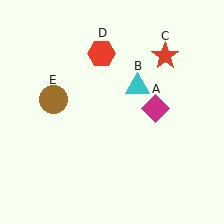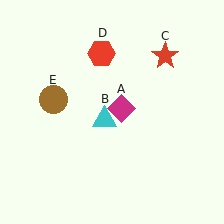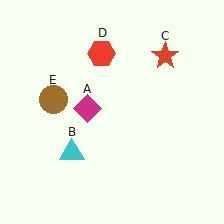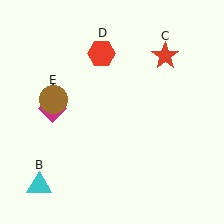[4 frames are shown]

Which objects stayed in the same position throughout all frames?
Red star (object C) and red hexagon (object D) and brown circle (object E) remained stationary.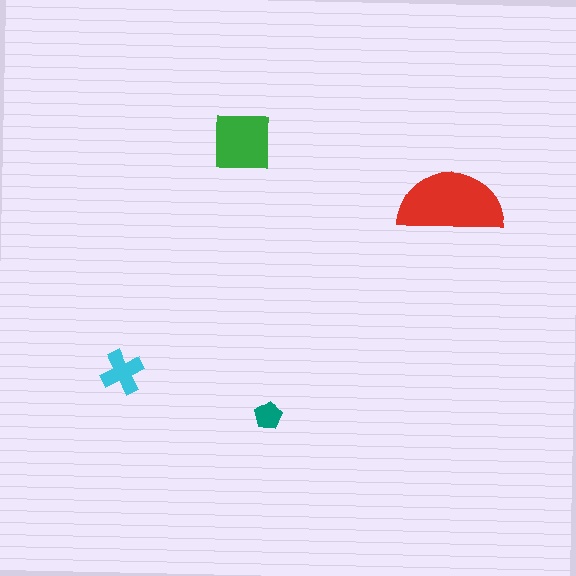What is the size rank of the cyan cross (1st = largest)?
3rd.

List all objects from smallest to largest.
The teal pentagon, the cyan cross, the green square, the red semicircle.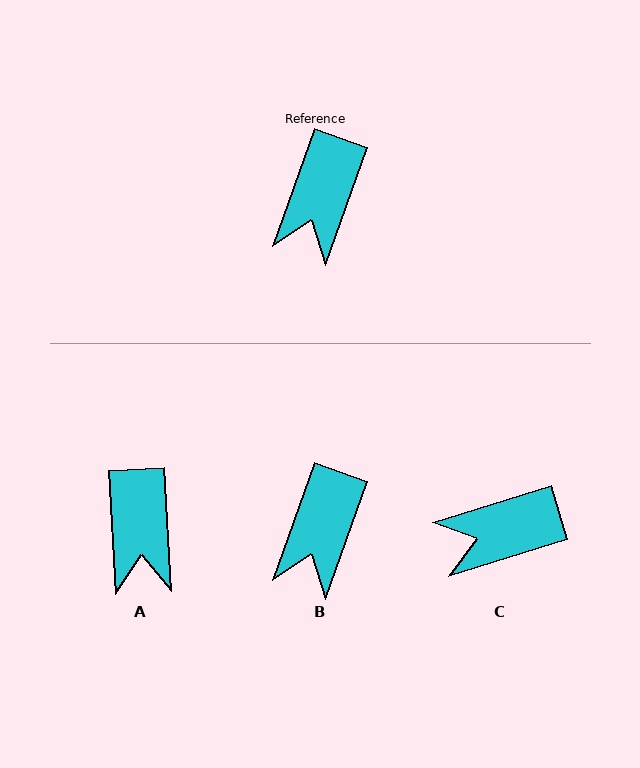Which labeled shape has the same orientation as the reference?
B.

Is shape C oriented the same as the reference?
No, it is off by about 53 degrees.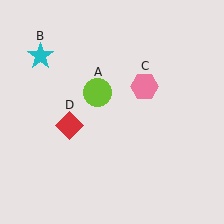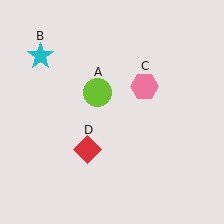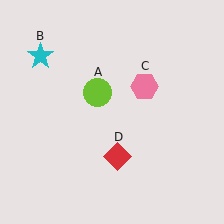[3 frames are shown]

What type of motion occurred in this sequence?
The red diamond (object D) rotated counterclockwise around the center of the scene.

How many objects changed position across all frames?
1 object changed position: red diamond (object D).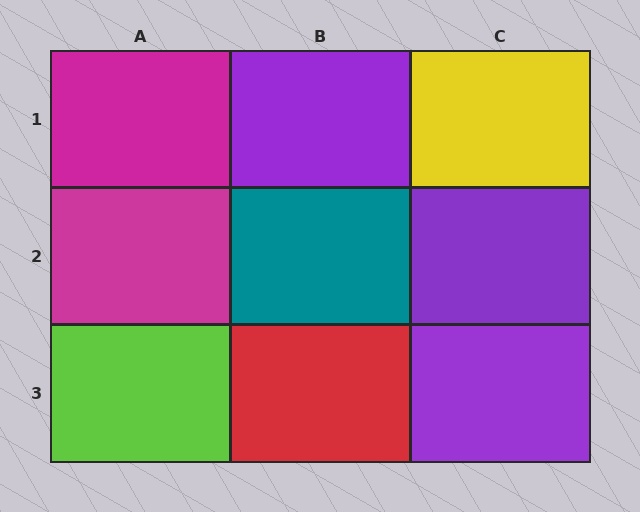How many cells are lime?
1 cell is lime.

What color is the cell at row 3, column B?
Red.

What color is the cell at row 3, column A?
Lime.